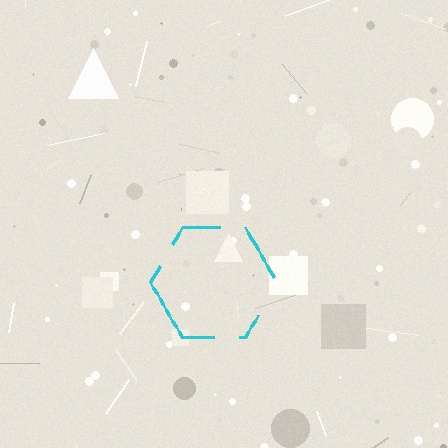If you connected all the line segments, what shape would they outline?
They would outline a hexagon.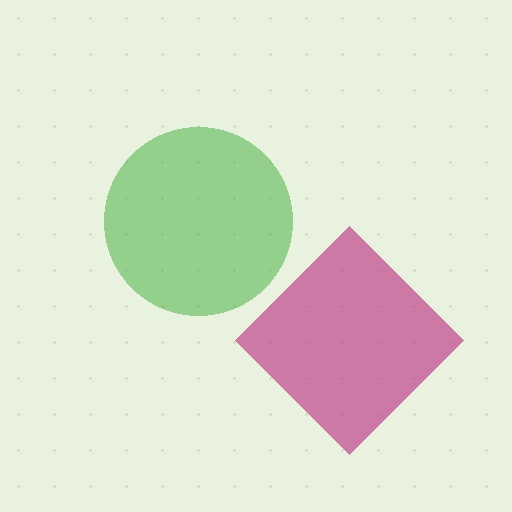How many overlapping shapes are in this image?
There are 2 overlapping shapes in the image.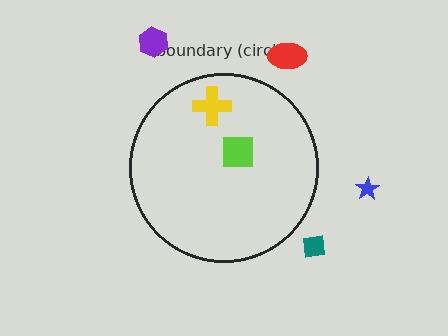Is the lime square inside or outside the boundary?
Inside.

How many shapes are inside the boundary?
2 inside, 4 outside.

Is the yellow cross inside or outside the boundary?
Inside.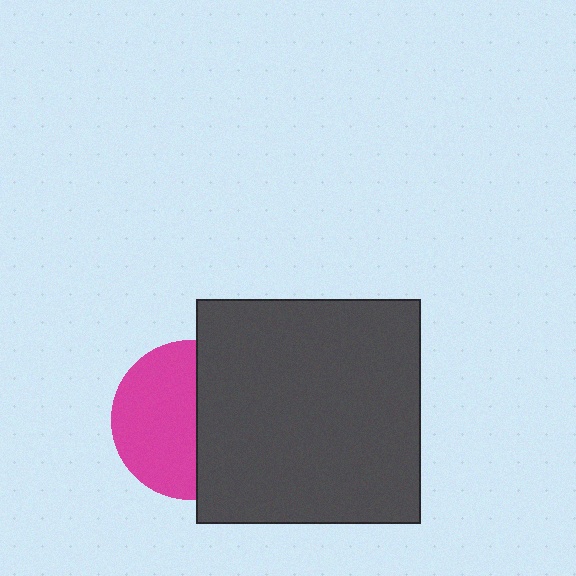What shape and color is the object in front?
The object in front is a dark gray square.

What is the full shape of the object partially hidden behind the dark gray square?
The partially hidden object is a magenta circle.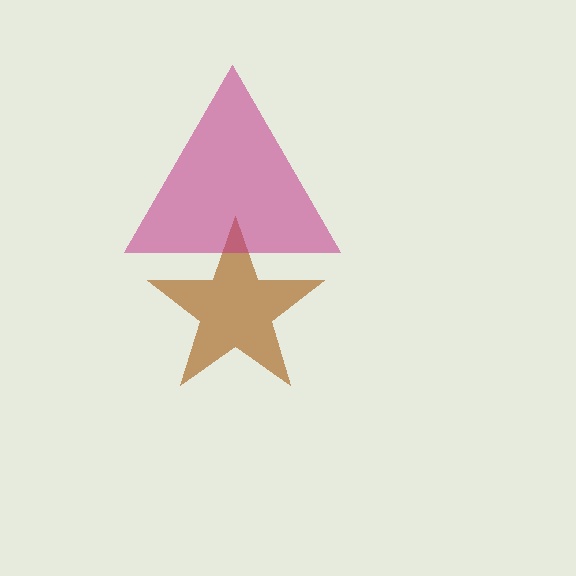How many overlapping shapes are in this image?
There are 2 overlapping shapes in the image.